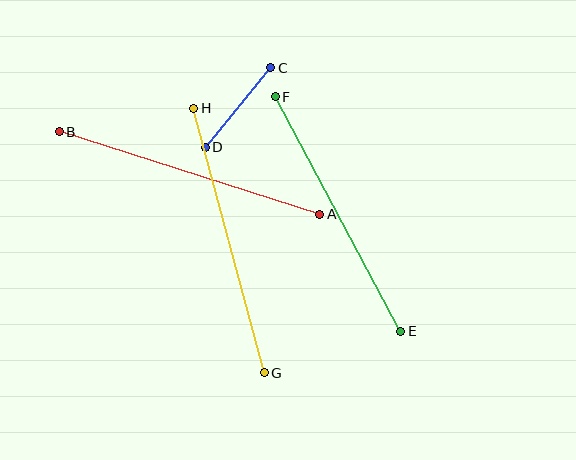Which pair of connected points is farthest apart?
Points G and H are farthest apart.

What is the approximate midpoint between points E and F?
The midpoint is at approximately (338, 214) pixels.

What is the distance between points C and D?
The distance is approximately 103 pixels.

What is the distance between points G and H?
The distance is approximately 274 pixels.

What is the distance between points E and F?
The distance is approximately 266 pixels.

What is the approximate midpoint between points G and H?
The midpoint is at approximately (229, 240) pixels.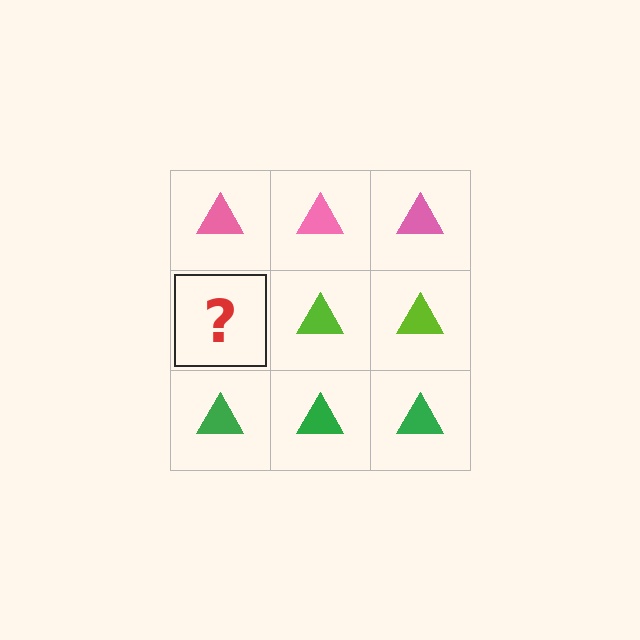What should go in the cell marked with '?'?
The missing cell should contain a lime triangle.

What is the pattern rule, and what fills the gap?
The rule is that each row has a consistent color. The gap should be filled with a lime triangle.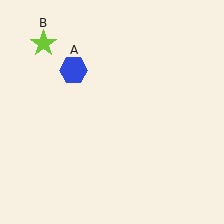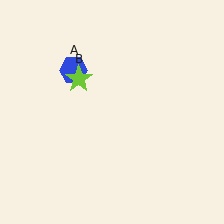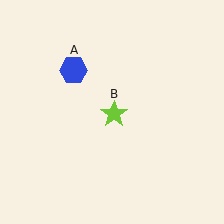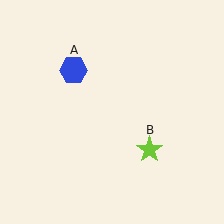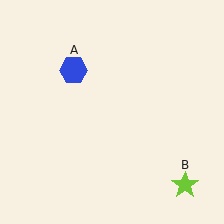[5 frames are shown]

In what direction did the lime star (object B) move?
The lime star (object B) moved down and to the right.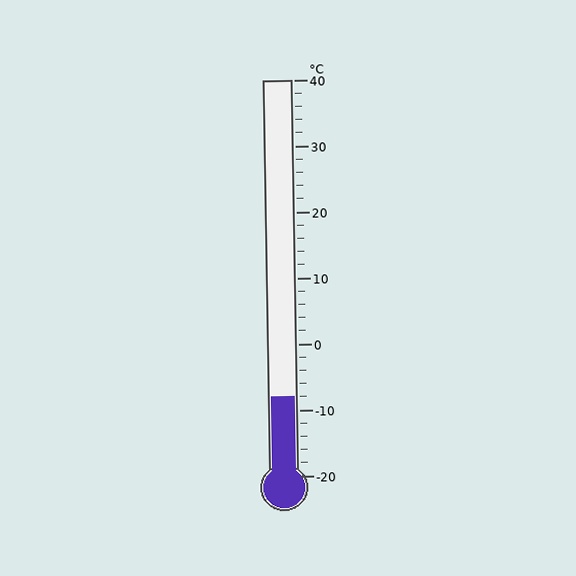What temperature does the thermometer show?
The thermometer shows approximately -8°C.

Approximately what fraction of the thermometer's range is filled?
The thermometer is filled to approximately 20% of its range.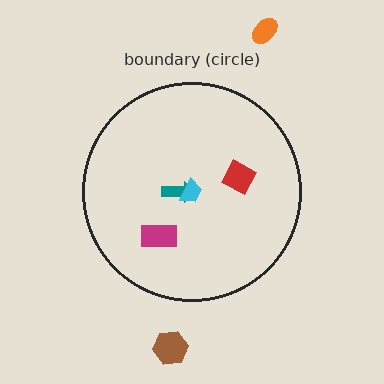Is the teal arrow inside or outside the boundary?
Inside.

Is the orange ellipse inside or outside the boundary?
Outside.